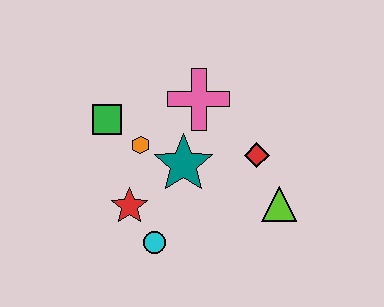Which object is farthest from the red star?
The lime triangle is farthest from the red star.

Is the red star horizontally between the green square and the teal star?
Yes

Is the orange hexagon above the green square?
No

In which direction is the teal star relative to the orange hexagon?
The teal star is to the right of the orange hexagon.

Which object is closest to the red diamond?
The lime triangle is closest to the red diamond.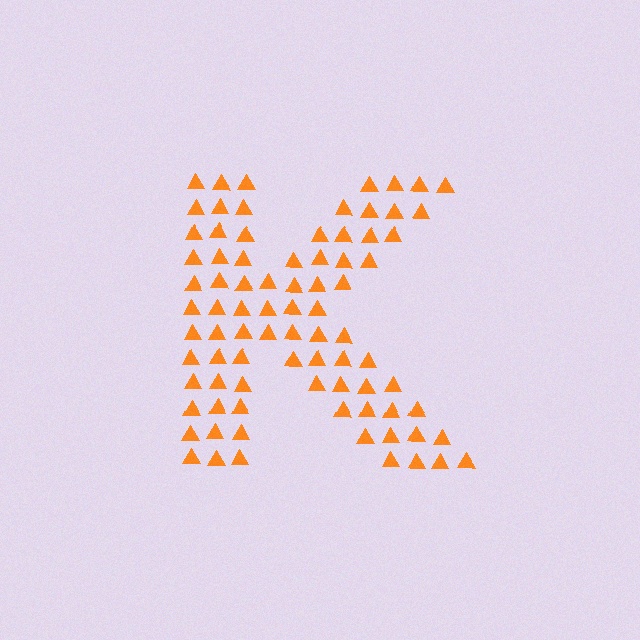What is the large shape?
The large shape is the letter K.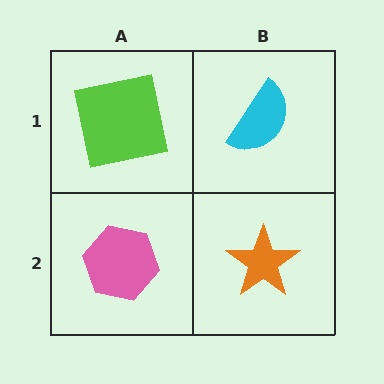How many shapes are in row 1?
2 shapes.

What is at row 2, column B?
An orange star.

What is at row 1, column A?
A lime square.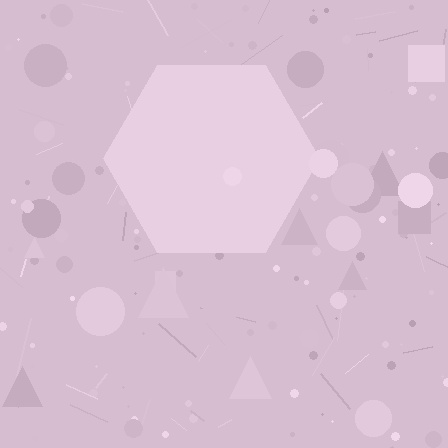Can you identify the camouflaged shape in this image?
The camouflaged shape is a hexagon.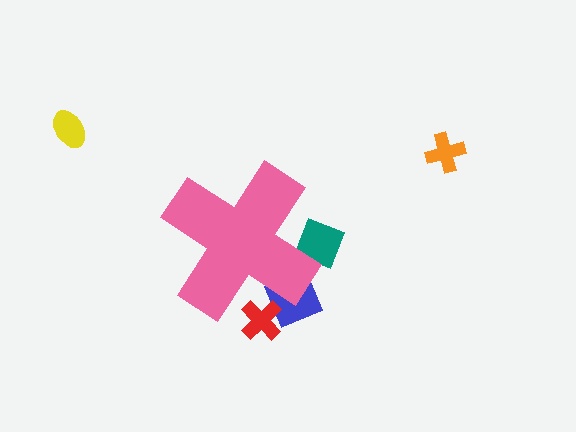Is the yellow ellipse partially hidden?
No, the yellow ellipse is fully visible.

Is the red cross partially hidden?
Yes, the red cross is partially hidden behind the pink cross.